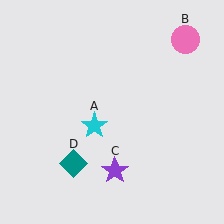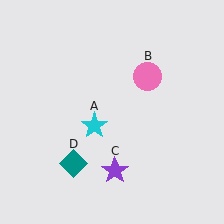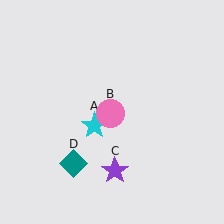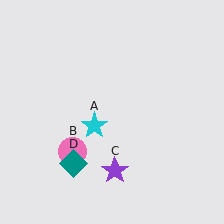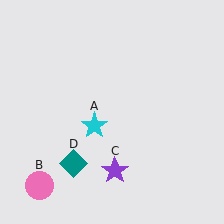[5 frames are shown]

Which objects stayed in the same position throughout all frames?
Cyan star (object A) and purple star (object C) and teal diamond (object D) remained stationary.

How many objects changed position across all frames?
1 object changed position: pink circle (object B).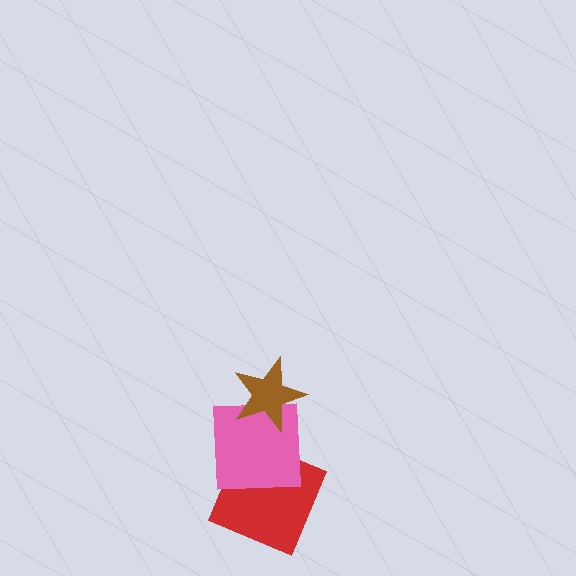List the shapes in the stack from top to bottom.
From top to bottom: the brown star, the pink square, the red square.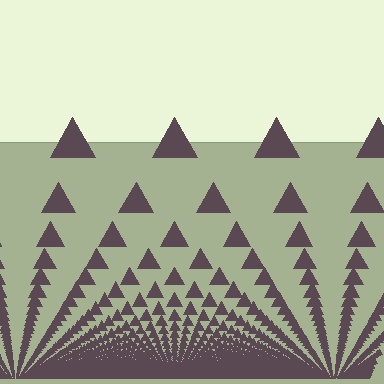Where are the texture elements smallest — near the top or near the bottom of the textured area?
Near the bottom.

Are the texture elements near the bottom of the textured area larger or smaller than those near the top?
Smaller. The gradient is inverted — elements near the bottom are smaller and denser.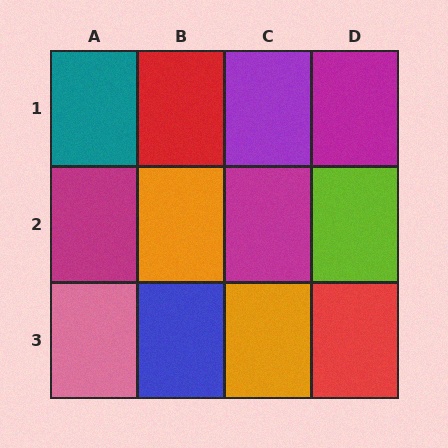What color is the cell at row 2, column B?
Orange.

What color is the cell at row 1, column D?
Magenta.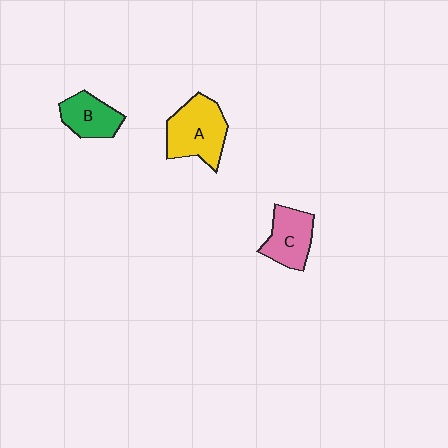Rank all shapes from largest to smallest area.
From largest to smallest: A (yellow), C (pink), B (green).